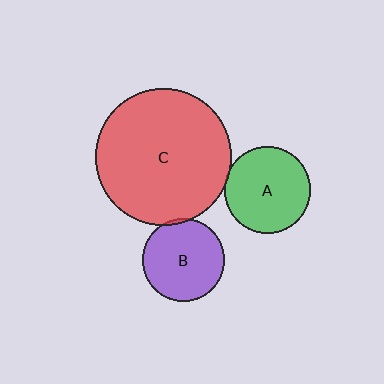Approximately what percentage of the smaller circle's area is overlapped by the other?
Approximately 5%.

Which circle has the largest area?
Circle C (red).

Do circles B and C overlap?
Yes.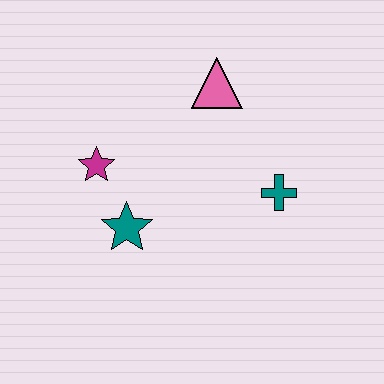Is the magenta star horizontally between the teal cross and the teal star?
No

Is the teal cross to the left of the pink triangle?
No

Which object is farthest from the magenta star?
The teal cross is farthest from the magenta star.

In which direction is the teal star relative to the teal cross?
The teal star is to the left of the teal cross.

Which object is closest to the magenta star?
The teal star is closest to the magenta star.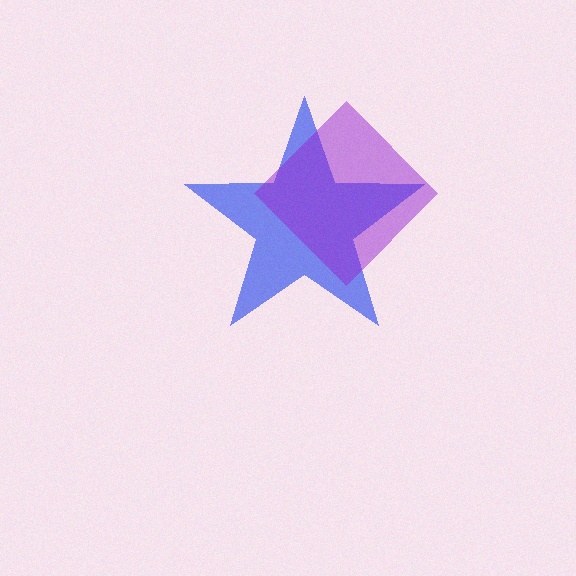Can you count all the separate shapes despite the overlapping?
Yes, there are 2 separate shapes.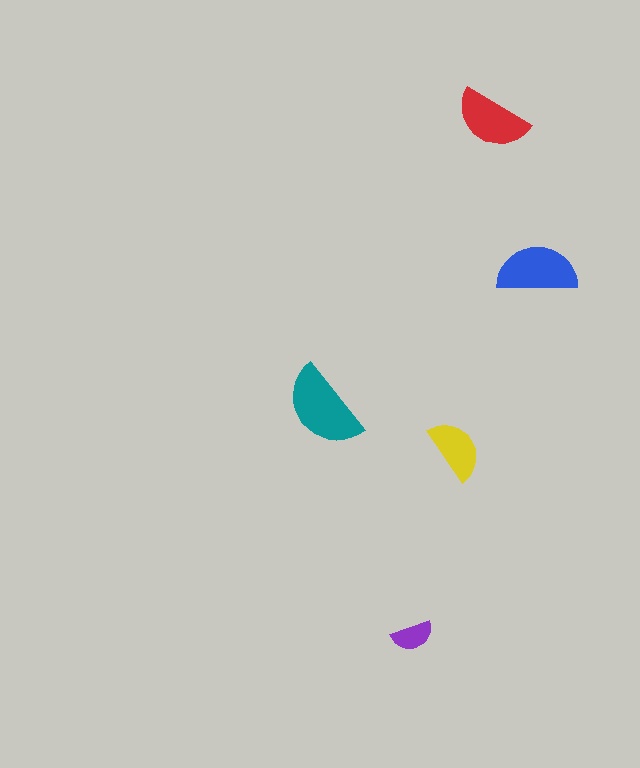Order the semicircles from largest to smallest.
the teal one, the blue one, the red one, the yellow one, the purple one.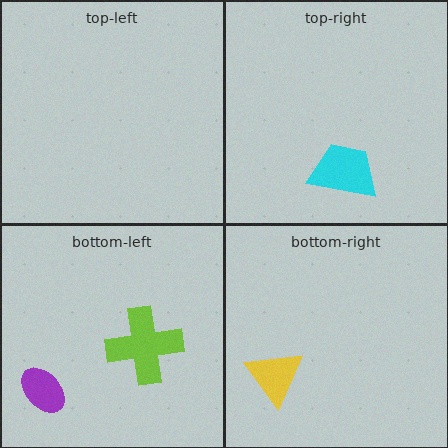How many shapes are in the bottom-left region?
2.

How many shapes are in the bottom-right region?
1.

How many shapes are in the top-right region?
1.